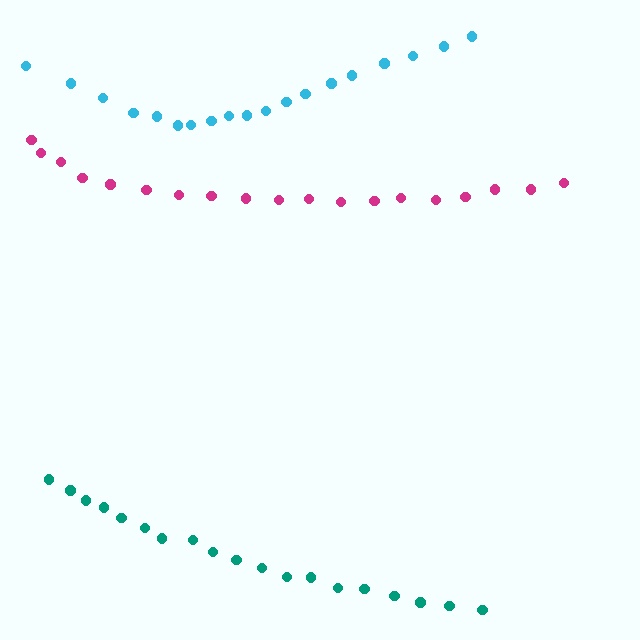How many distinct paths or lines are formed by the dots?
There are 3 distinct paths.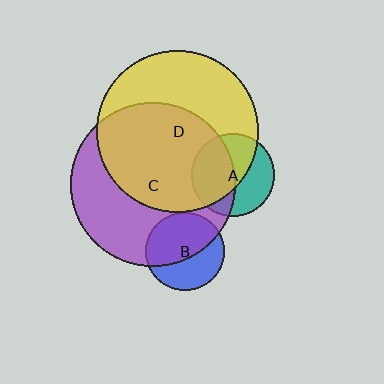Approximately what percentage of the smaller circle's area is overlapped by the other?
Approximately 60%.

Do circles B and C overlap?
Yes.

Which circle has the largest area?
Circle C (purple).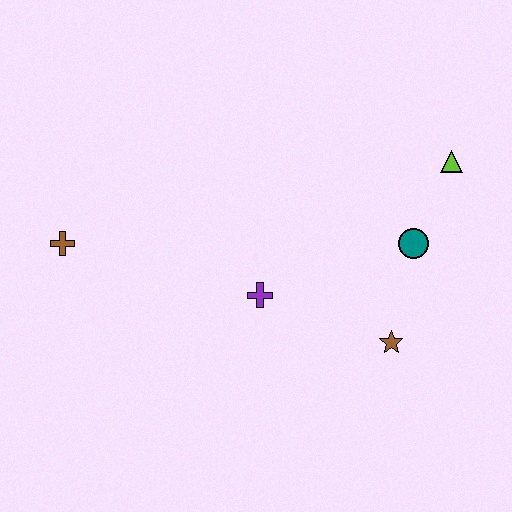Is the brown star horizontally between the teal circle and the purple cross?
Yes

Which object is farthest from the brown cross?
The lime triangle is farthest from the brown cross.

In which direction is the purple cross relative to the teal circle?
The purple cross is to the left of the teal circle.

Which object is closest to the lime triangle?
The teal circle is closest to the lime triangle.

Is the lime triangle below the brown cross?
No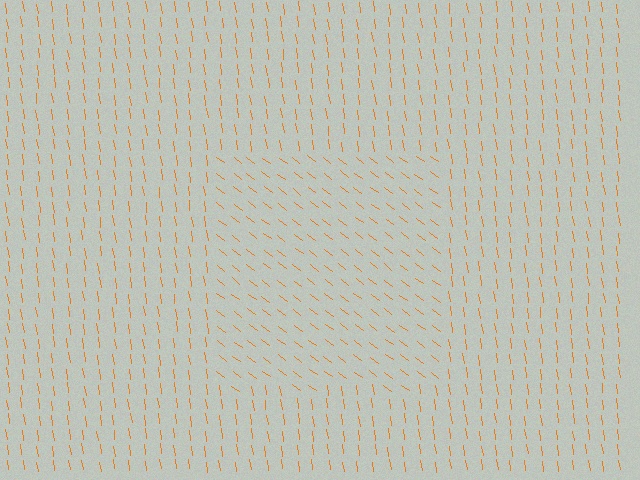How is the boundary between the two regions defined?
The boundary is defined purely by a change in line orientation (approximately 45 degrees difference). All lines are the same color and thickness.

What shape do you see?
I see a rectangle.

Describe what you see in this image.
The image is filled with small orange line segments. A rectangle region in the image has lines oriented differently from the surrounding lines, creating a visible texture boundary.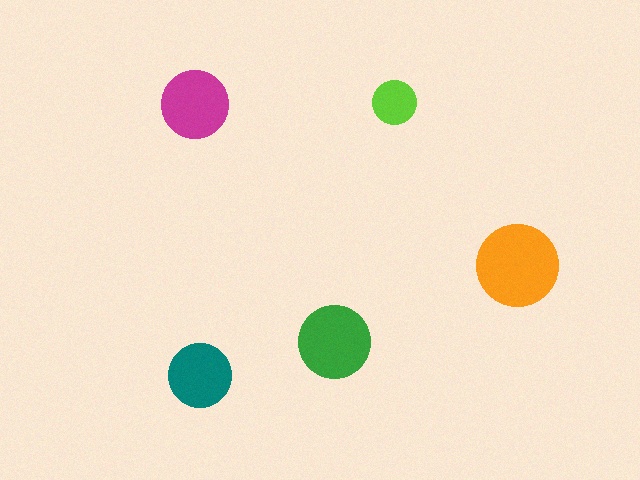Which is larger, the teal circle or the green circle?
The green one.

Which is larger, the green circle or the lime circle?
The green one.